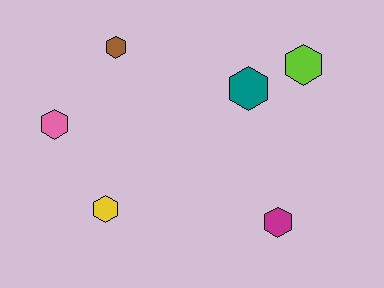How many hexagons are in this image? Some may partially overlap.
There are 6 hexagons.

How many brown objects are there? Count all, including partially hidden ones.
There is 1 brown object.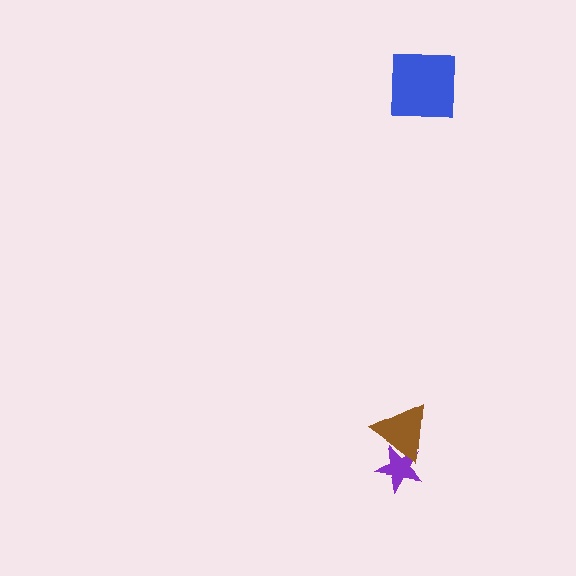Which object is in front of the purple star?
The brown triangle is in front of the purple star.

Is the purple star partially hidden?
Yes, it is partially covered by another shape.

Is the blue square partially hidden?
No, no other shape covers it.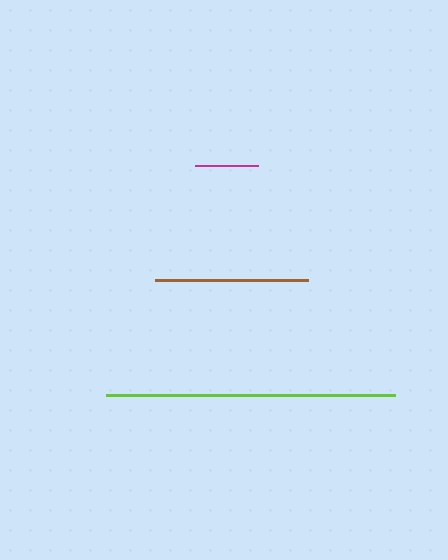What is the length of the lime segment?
The lime segment is approximately 289 pixels long.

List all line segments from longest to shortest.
From longest to shortest: lime, brown, magenta.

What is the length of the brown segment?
The brown segment is approximately 153 pixels long.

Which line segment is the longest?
The lime line is the longest at approximately 289 pixels.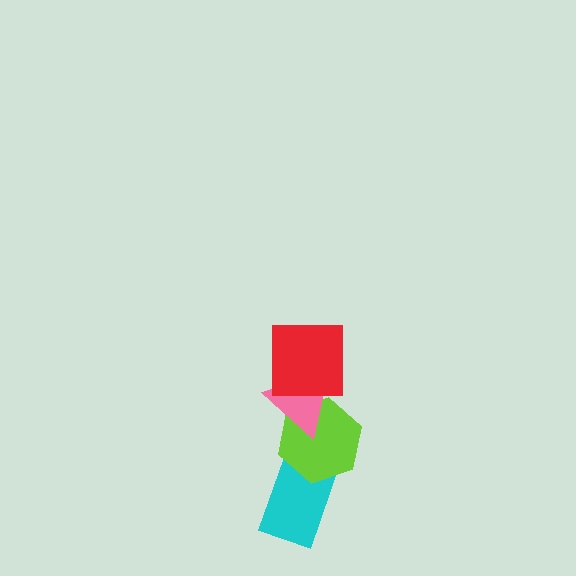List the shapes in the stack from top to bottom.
From top to bottom: the red square, the pink triangle, the lime hexagon, the cyan rectangle.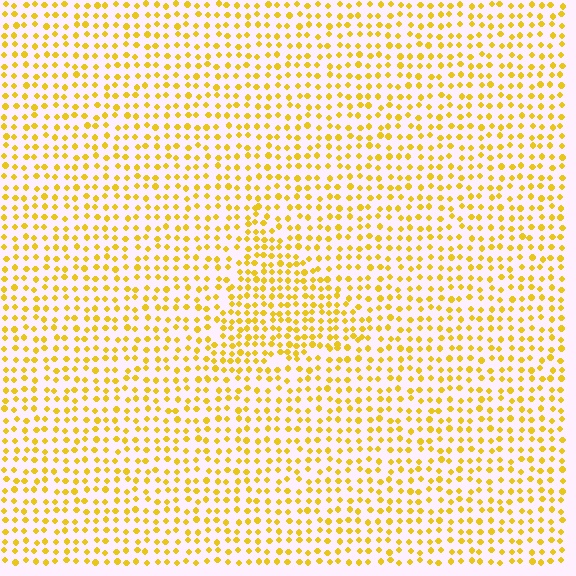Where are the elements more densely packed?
The elements are more densely packed inside the triangle boundary.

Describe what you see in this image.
The image contains small yellow elements arranged at two different densities. A triangle-shaped region is visible where the elements are more densely packed than the surrounding area.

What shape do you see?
I see a triangle.